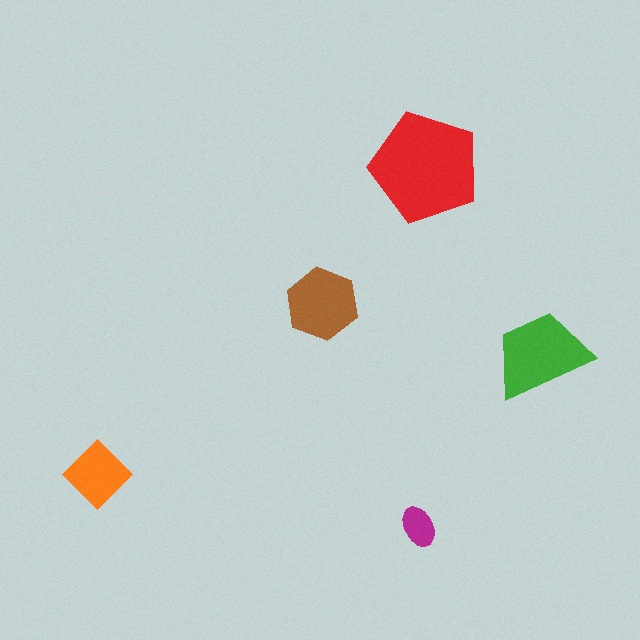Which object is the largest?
The red pentagon.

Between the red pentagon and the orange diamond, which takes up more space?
The red pentagon.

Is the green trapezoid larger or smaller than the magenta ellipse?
Larger.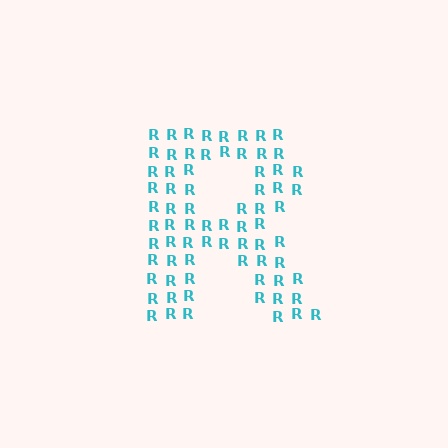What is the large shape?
The large shape is the letter R.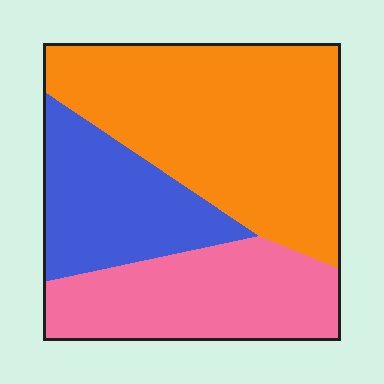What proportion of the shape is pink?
Pink covers 28% of the shape.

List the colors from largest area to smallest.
From largest to smallest: orange, pink, blue.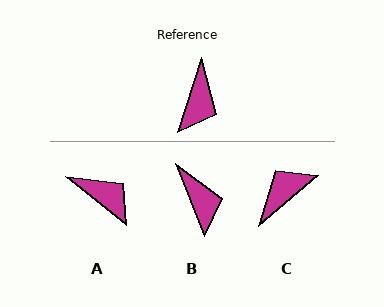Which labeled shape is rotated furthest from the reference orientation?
C, about 148 degrees away.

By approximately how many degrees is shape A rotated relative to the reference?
Approximately 69 degrees counter-clockwise.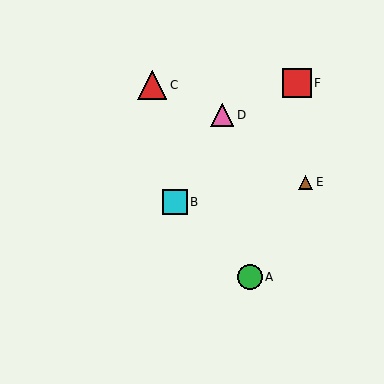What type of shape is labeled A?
Shape A is a green circle.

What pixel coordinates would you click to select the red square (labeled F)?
Click at (297, 83) to select the red square F.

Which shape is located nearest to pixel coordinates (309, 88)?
The red square (labeled F) at (297, 83) is nearest to that location.